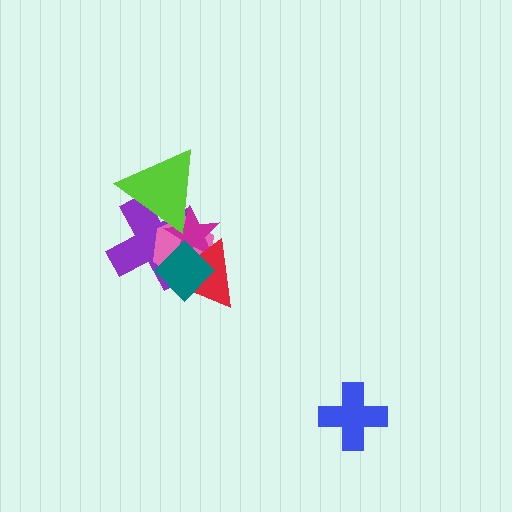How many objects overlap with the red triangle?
4 objects overlap with the red triangle.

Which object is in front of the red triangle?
The teal diamond is in front of the red triangle.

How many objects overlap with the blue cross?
0 objects overlap with the blue cross.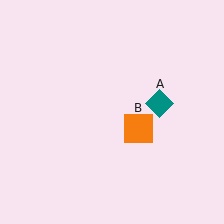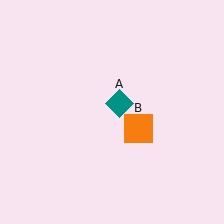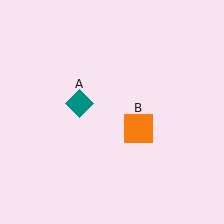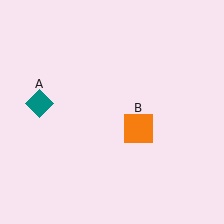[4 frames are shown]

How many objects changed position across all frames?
1 object changed position: teal diamond (object A).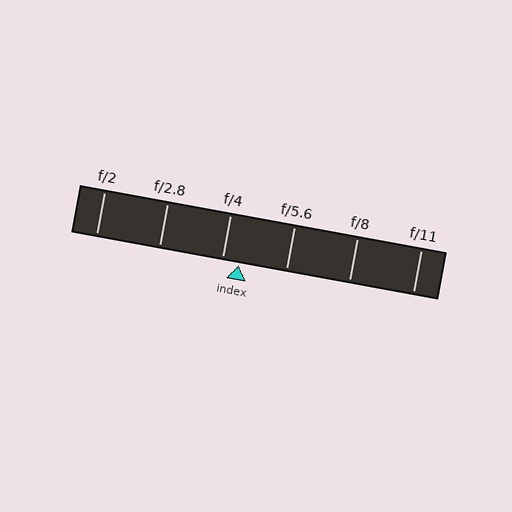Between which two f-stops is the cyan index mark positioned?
The index mark is between f/4 and f/5.6.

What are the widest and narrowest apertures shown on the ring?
The widest aperture shown is f/2 and the narrowest is f/11.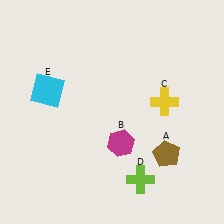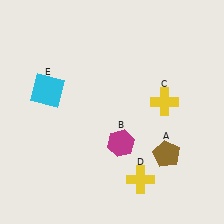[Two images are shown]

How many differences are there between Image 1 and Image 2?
There is 1 difference between the two images.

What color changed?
The cross (D) changed from lime in Image 1 to yellow in Image 2.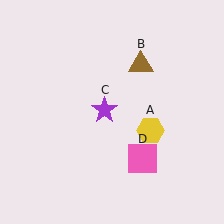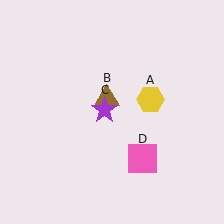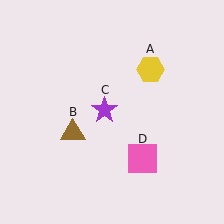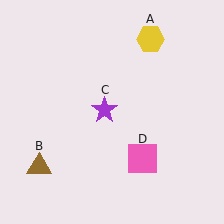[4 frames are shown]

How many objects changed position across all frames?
2 objects changed position: yellow hexagon (object A), brown triangle (object B).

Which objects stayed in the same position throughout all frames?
Purple star (object C) and pink square (object D) remained stationary.